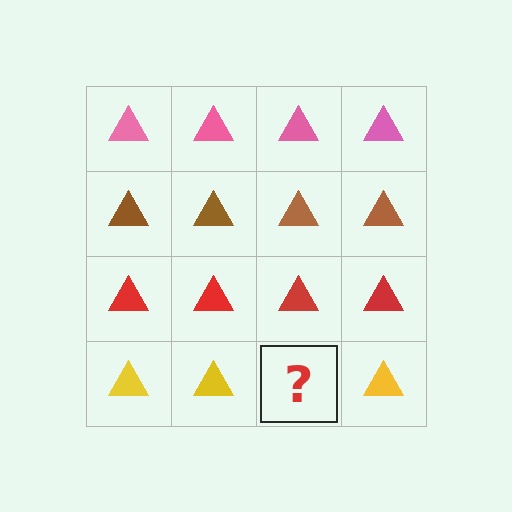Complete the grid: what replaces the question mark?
The question mark should be replaced with a yellow triangle.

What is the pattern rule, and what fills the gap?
The rule is that each row has a consistent color. The gap should be filled with a yellow triangle.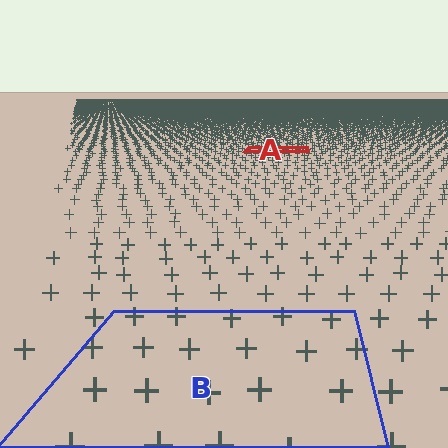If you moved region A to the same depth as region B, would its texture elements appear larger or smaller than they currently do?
They would appear larger. At a closer depth, the same texture elements are projected at a bigger on-screen size.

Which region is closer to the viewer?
Region B is closer. The texture elements there are larger and more spread out.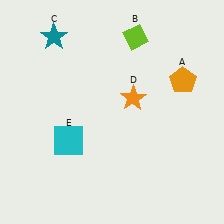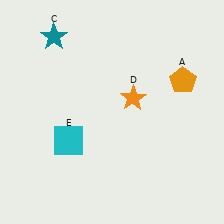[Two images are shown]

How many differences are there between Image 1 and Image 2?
There is 1 difference between the two images.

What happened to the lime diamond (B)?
The lime diamond (B) was removed in Image 2. It was in the top-right area of Image 1.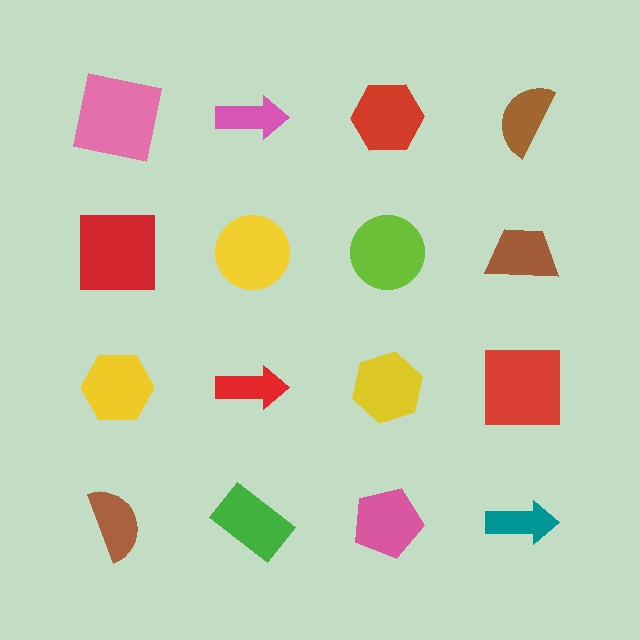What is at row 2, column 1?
A red square.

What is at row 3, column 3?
A yellow hexagon.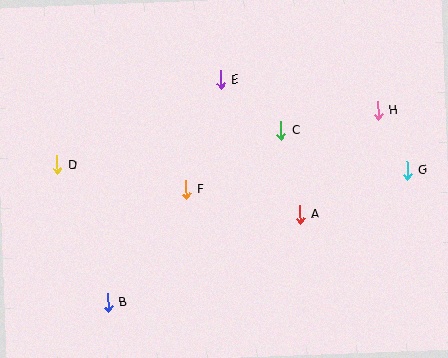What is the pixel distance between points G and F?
The distance between G and F is 222 pixels.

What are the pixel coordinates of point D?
Point D is at (57, 165).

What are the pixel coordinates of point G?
Point G is at (407, 170).